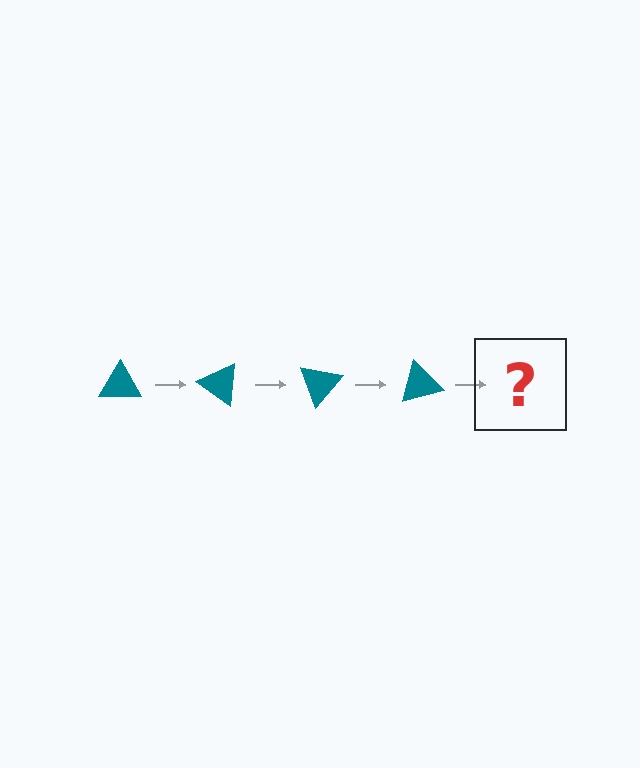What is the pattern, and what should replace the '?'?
The pattern is that the triangle rotates 35 degrees each step. The '?' should be a teal triangle rotated 140 degrees.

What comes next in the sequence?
The next element should be a teal triangle rotated 140 degrees.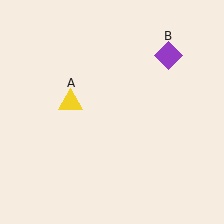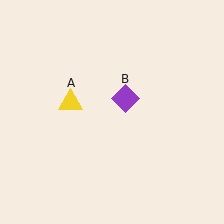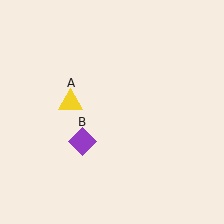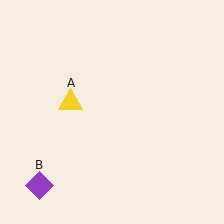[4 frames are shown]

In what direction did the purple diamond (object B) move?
The purple diamond (object B) moved down and to the left.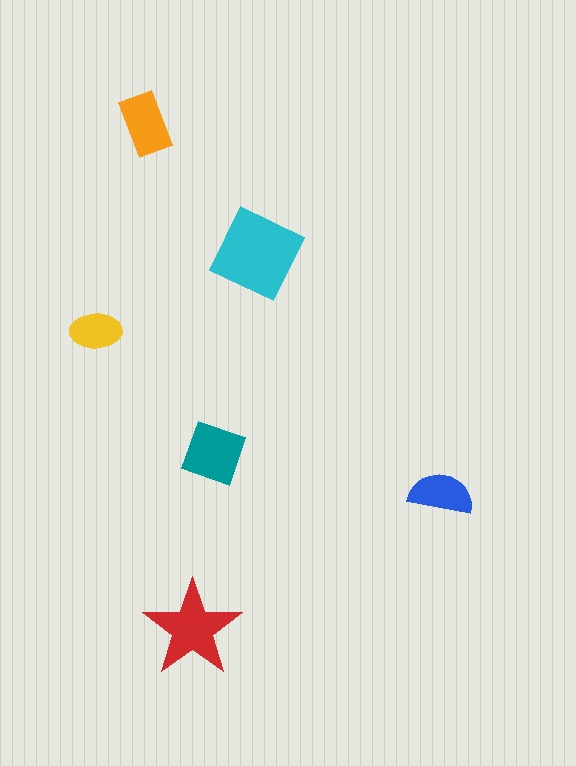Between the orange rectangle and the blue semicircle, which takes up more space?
The orange rectangle.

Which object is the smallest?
The yellow ellipse.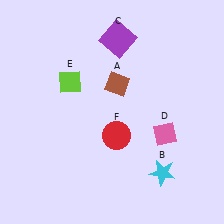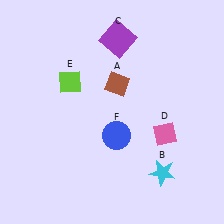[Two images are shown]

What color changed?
The circle (F) changed from red in Image 1 to blue in Image 2.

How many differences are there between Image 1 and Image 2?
There is 1 difference between the two images.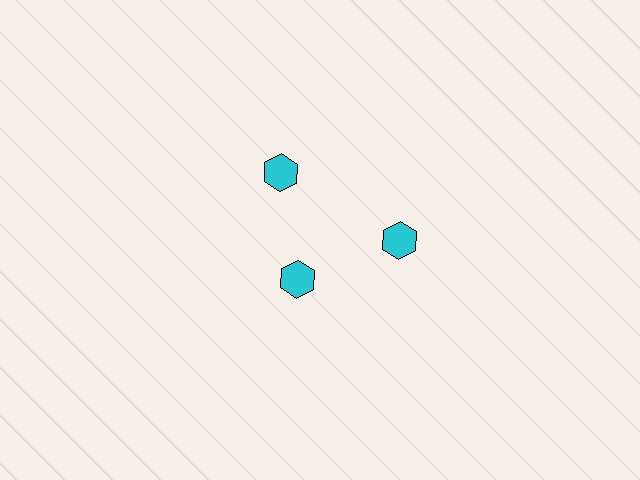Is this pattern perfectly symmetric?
No. The 3 cyan hexagons are arranged in a ring, but one element near the 7 o'clock position is pulled inward toward the center, breaking the 3-fold rotational symmetry.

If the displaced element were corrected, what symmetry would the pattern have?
It would have 3-fold rotational symmetry — the pattern would map onto itself every 120 degrees.